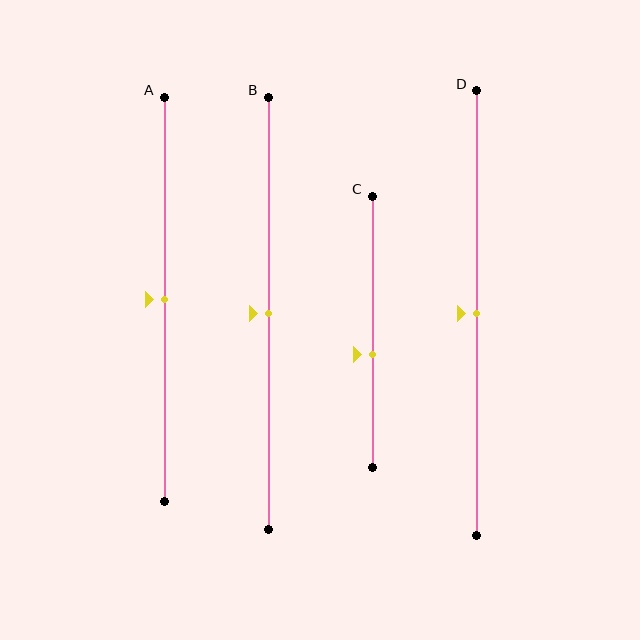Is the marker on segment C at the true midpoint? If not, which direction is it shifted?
No, the marker on segment C is shifted downward by about 8% of the segment length.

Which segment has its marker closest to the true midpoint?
Segment A has its marker closest to the true midpoint.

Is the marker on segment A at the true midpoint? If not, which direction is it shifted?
Yes, the marker on segment A is at the true midpoint.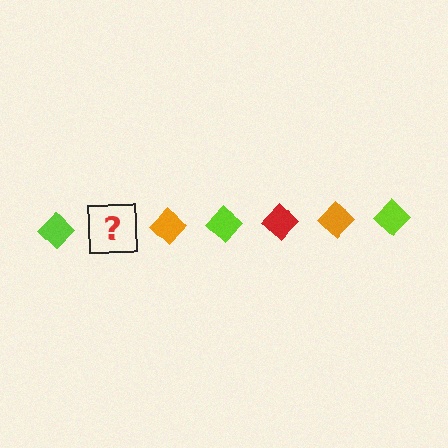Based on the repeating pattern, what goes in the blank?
The blank should be a red diamond.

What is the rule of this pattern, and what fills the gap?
The rule is that the pattern cycles through lime, red, orange diamonds. The gap should be filled with a red diamond.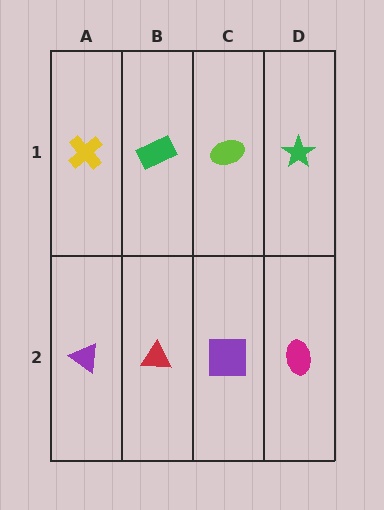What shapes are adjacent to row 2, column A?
A yellow cross (row 1, column A), a red triangle (row 2, column B).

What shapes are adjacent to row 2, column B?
A green rectangle (row 1, column B), a purple triangle (row 2, column A), a purple square (row 2, column C).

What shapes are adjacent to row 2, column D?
A green star (row 1, column D), a purple square (row 2, column C).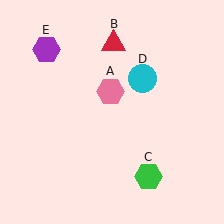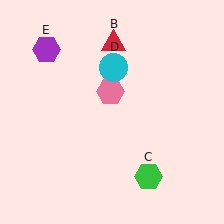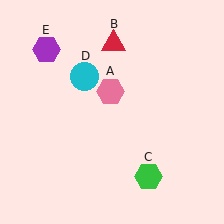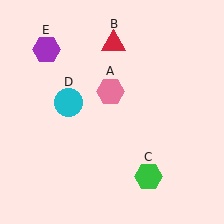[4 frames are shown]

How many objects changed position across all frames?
1 object changed position: cyan circle (object D).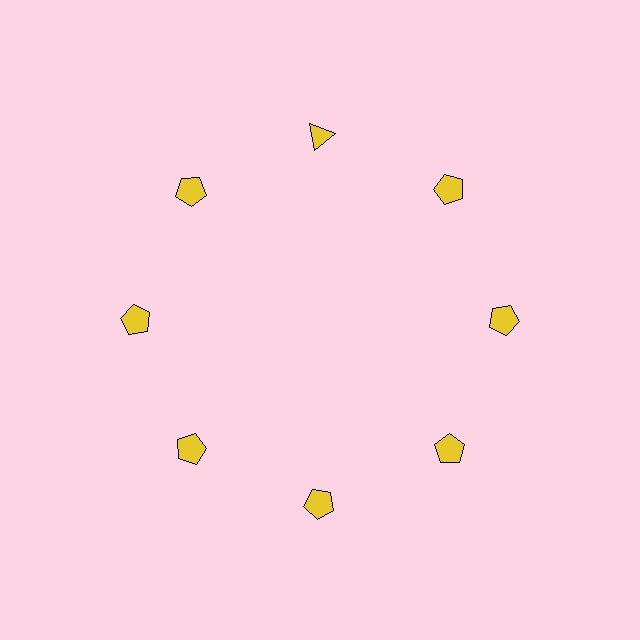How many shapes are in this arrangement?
There are 8 shapes arranged in a ring pattern.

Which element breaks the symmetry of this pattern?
The yellow triangle at roughly the 12 o'clock position breaks the symmetry. All other shapes are yellow pentagons.